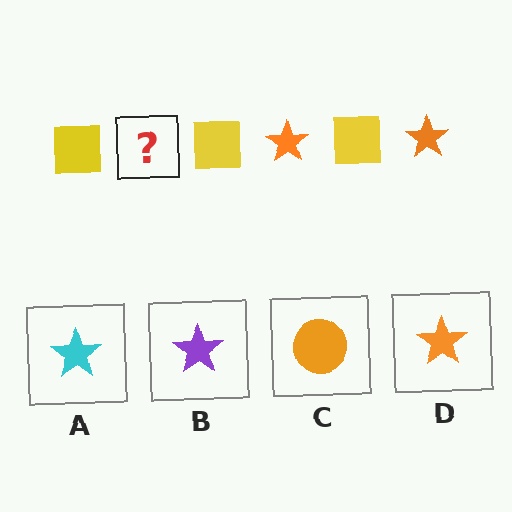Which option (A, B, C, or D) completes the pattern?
D.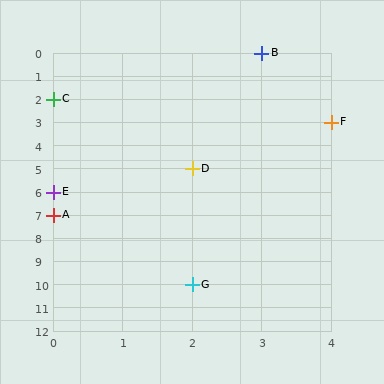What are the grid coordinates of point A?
Point A is at grid coordinates (0, 7).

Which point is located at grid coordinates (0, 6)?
Point E is at (0, 6).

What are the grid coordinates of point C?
Point C is at grid coordinates (0, 2).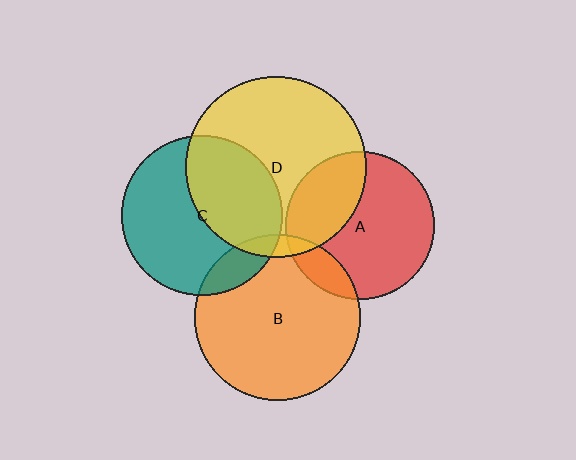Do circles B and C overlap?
Yes.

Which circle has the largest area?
Circle D (yellow).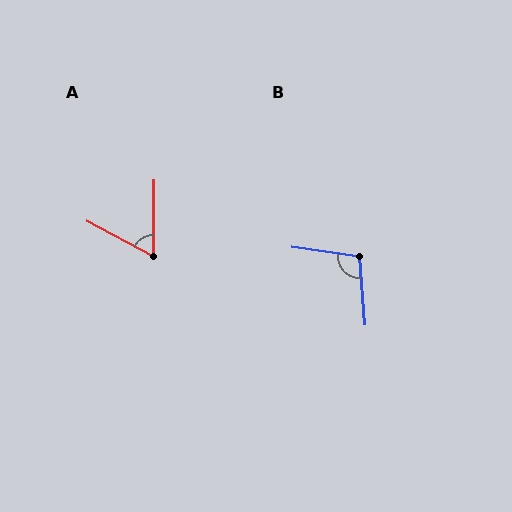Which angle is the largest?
B, at approximately 102 degrees.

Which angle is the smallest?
A, at approximately 62 degrees.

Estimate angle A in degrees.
Approximately 62 degrees.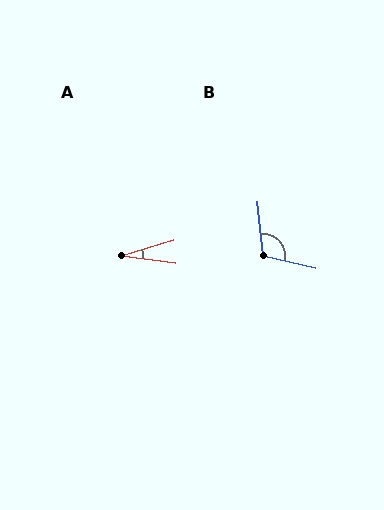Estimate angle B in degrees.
Approximately 108 degrees.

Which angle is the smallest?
A, at approximately 24 degrees.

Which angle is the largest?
B, at approximately 108 degrees.